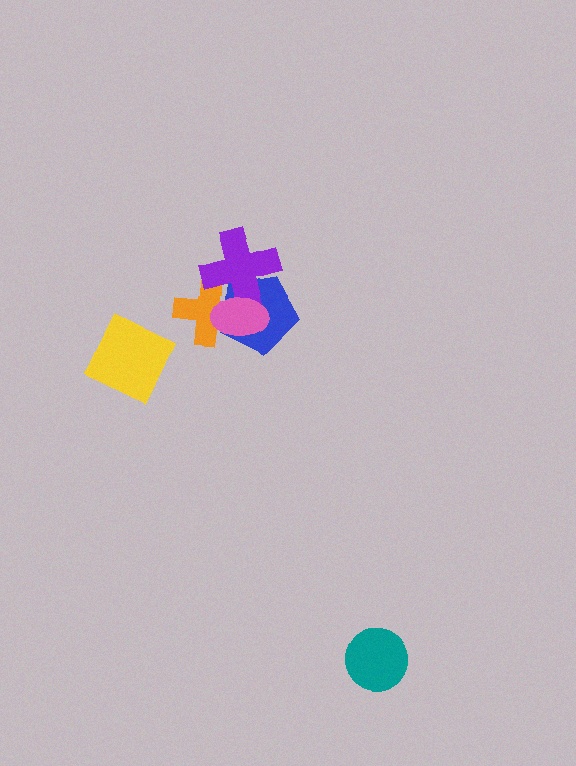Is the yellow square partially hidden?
No, no other shape covers it.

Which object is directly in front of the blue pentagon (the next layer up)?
The purple cross is directly in front of the blue pentagon.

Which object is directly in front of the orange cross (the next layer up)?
The blue pentagon is directly in front of the orange cross.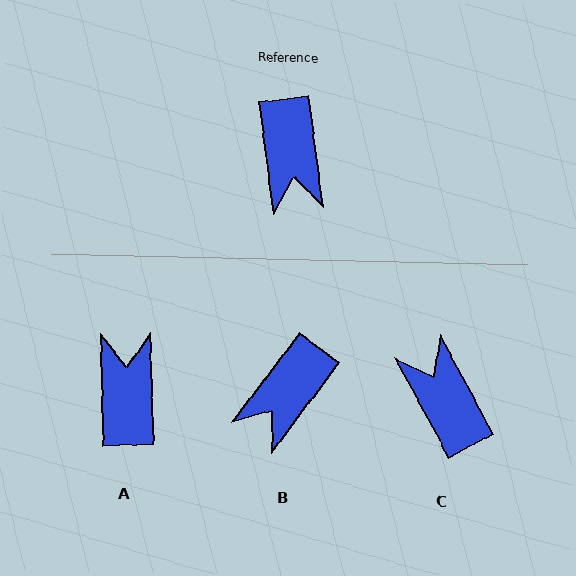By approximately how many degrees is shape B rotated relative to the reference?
Approximately 44 degrees clockwise.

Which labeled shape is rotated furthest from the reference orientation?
A, about 174 degrees away.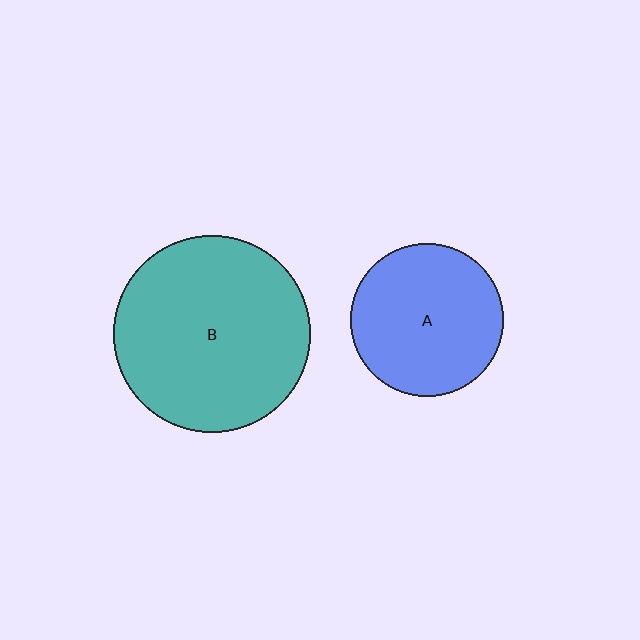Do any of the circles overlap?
No, none of the circles overlap.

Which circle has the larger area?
Circle B (teal).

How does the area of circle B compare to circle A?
Approximately 1.7 times.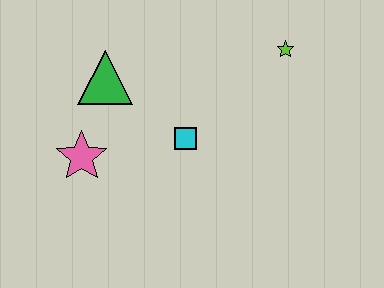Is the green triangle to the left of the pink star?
No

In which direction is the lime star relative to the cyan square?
The lime star is to the right of the cyan square.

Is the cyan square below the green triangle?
Yes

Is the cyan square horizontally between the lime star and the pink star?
Yes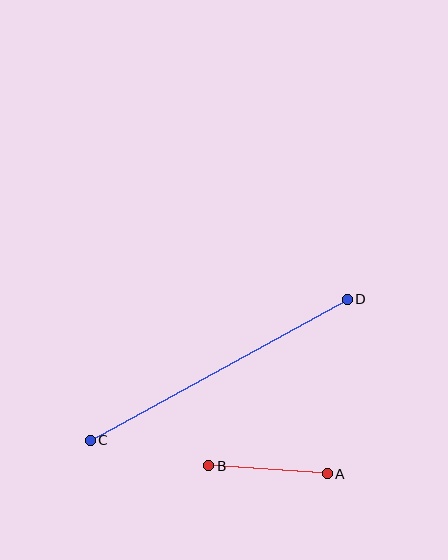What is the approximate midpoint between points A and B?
The midpoint is at approximately (268, 470) pixels.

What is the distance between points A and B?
The distance is approximately 119 pixels.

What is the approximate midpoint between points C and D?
The midpoint is at approximately (219, 370) pixels.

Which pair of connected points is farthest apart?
Points C and D are farthest apart.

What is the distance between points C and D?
The distance is approximately 293 pixels.